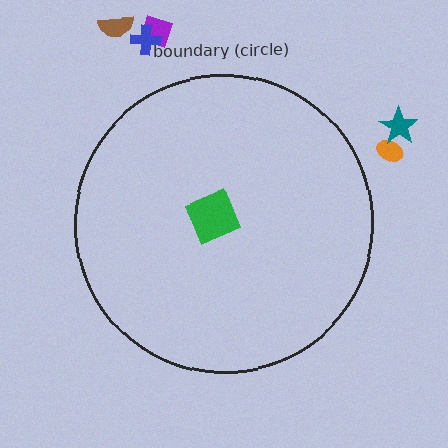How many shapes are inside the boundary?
1 inside, 5 outside.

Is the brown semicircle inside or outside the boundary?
Outside.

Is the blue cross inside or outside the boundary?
Outside.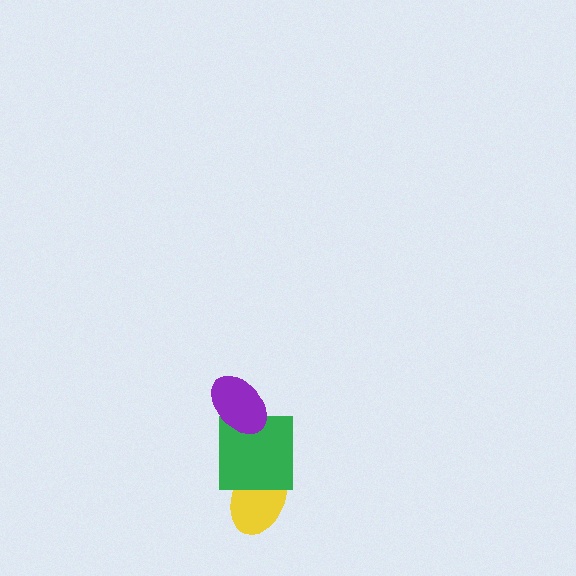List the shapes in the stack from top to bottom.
From top to bottom: the purple ellipse, the green square, the yellow ellipse.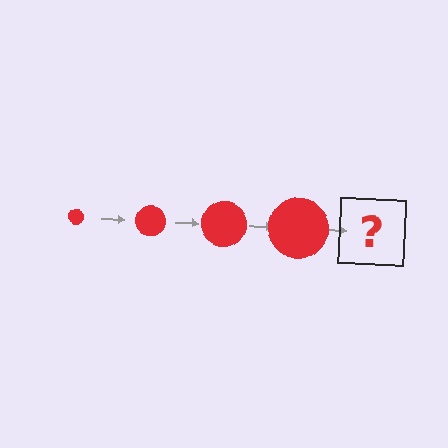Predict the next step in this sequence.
The next step is a red circle, larger than the previous one.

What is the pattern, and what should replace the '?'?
The pattern is that the circle gets progressively larger each step. The '?' should be a red circle, larger than the previous one.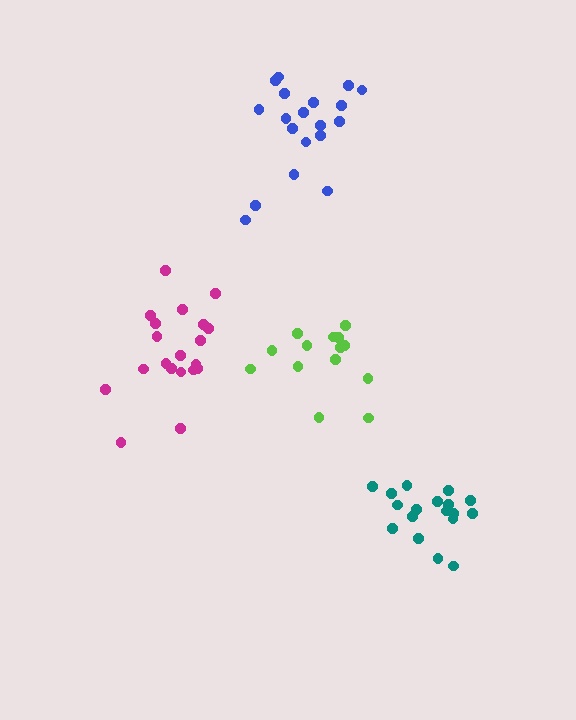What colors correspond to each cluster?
The clusters are colored: magenta, blue, teal, lime.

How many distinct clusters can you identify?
There are 4 distinct clusters.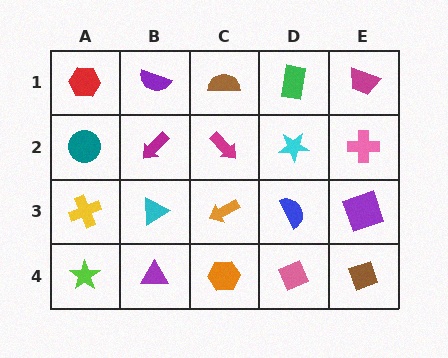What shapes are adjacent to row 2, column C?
A brown semicircle (row 1, column C), an orange arrow (row 3, column C), a magenta arrow (row 2, column B), a cyan star (row 2, column D).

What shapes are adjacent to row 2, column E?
A magenta trapezoid (row 1, column E), a purple square (row 3, column E), a cyan star (row 2, column D).